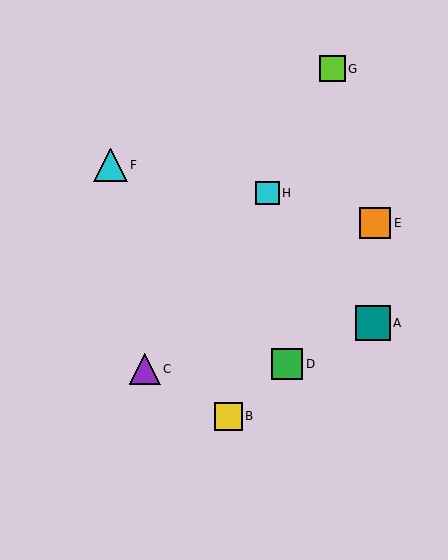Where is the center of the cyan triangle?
The center of the cyan triangle is at (111, 165).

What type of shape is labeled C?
Shape C is a purple triangle.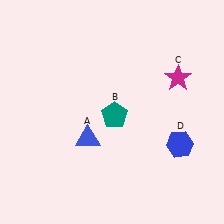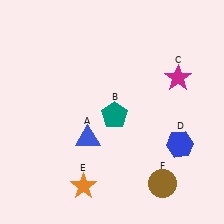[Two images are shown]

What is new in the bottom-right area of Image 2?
A brown circle (F) was added in the bottom-right area of Image 2.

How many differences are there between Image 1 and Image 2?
There are 2 differences between the two images.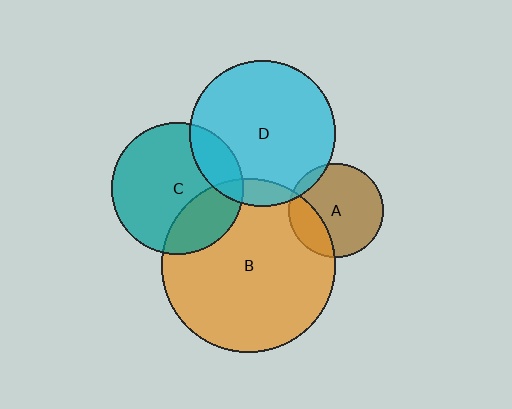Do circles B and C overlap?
Yes.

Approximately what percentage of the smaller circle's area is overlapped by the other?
Approximately 25%.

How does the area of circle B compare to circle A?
Approximately 3.4 times.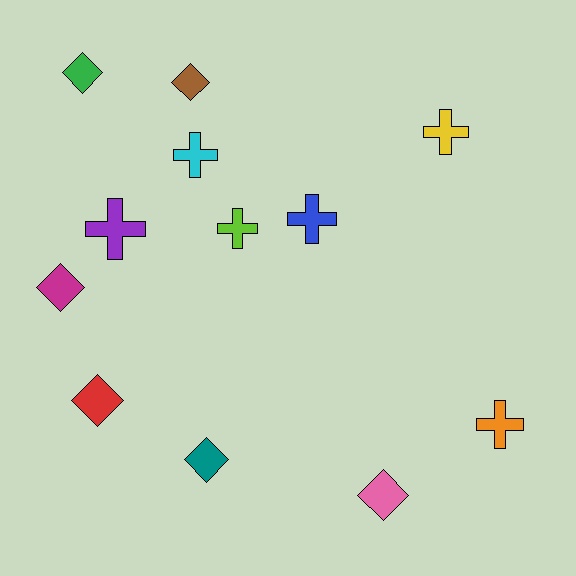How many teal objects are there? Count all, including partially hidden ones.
There is 1 teal object.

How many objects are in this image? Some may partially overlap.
There are 12 objects.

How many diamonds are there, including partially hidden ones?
There are 6 diamonds.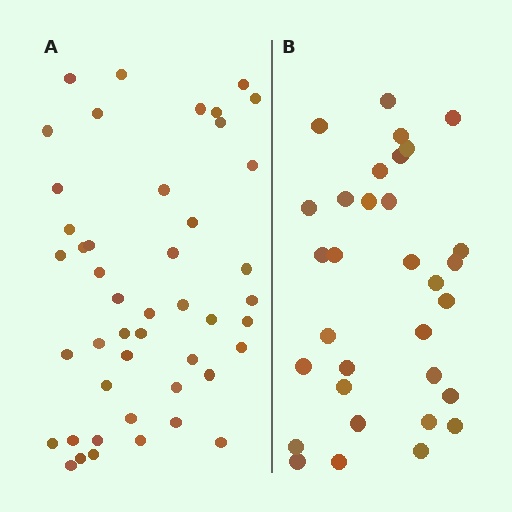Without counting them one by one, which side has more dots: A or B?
Region A (the left region) has more dots.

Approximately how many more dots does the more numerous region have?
Region A has approximately 15 more dots than region B.